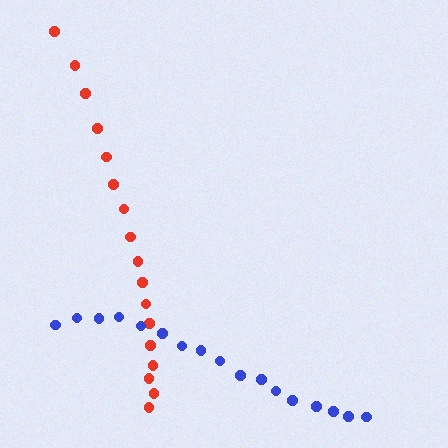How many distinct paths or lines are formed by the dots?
There are 2 distinct paths.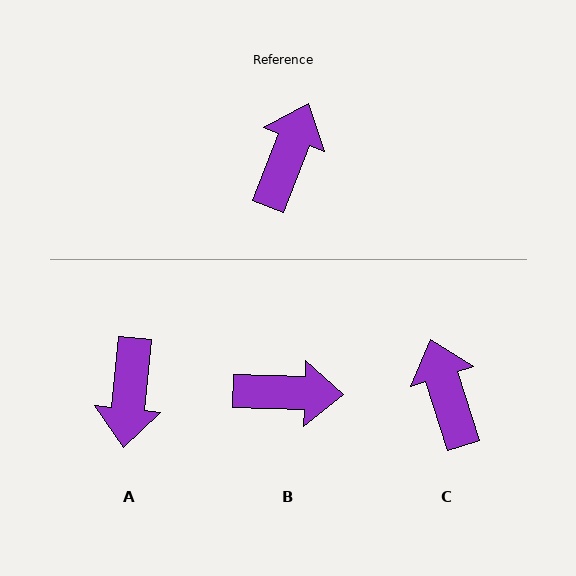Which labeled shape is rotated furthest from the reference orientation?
A, about 164 degrees away.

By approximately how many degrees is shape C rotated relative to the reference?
Approximately 39 degrees counter-clockwise.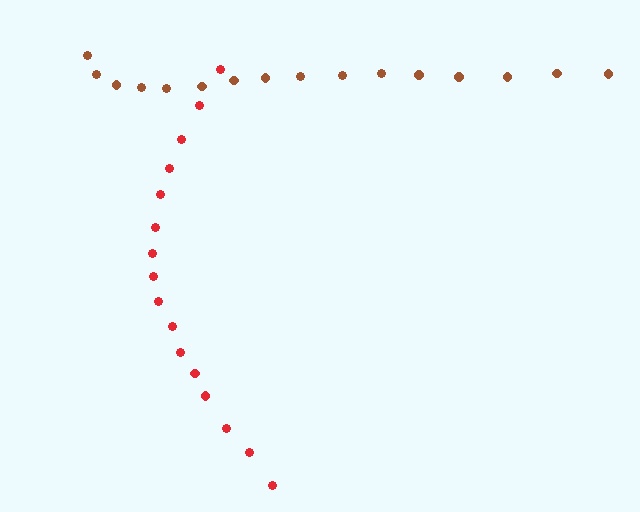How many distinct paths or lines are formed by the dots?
There are 2 distinct paths.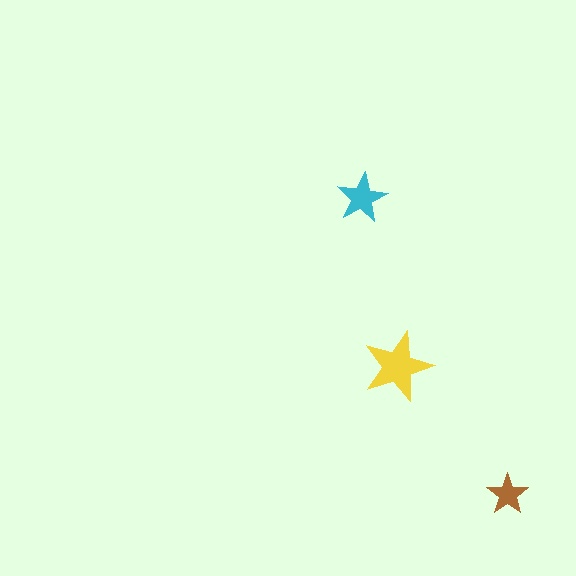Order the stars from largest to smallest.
the yellow one, the cyan one, the brown one.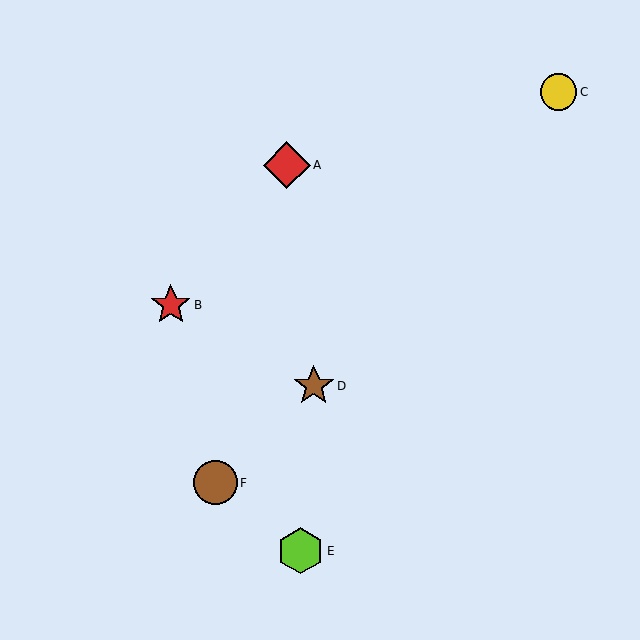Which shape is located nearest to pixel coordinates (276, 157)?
The red diamond (labeled A) at (287, 165) is nearest to that location.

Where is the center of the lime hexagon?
The center of the lime hexagon is at (301, 551).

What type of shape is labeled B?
Shape B is a red star.